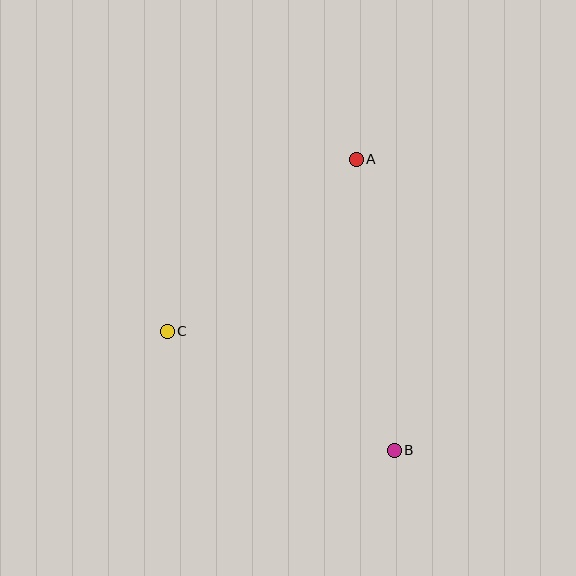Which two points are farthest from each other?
Points A and B are farthest from each other.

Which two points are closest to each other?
Points A and C are closest to each other.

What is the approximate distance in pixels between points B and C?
The distance between B and C is approximately 256 pixels.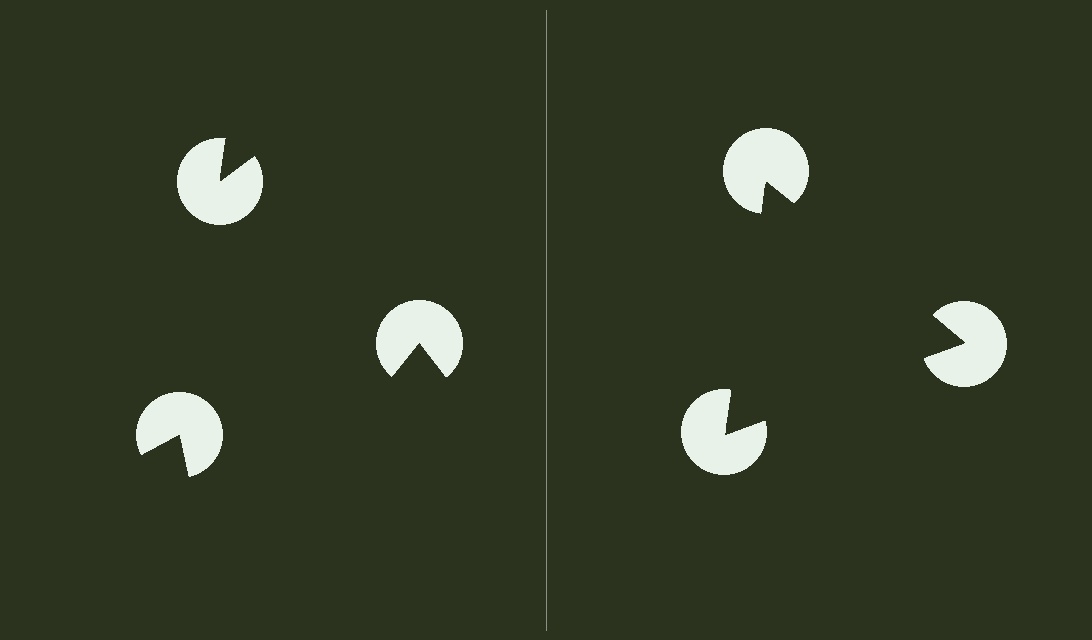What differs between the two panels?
The pac-man discs are positioned identically on both sides; only the wedge orientations differ. On the right they align to a triangle; on the left they are misaligned.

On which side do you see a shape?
An illusory triangle appears on the right side. On the left side the wedge cuts are rotated, so no coherent shape forms.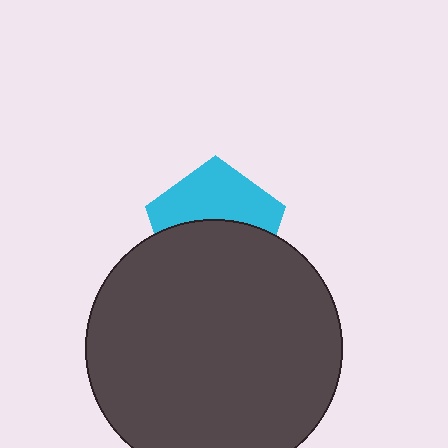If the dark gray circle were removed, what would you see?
You would see the complete cyan pentagon.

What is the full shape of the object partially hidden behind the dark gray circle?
The partially hidden object is a cyan pentagon.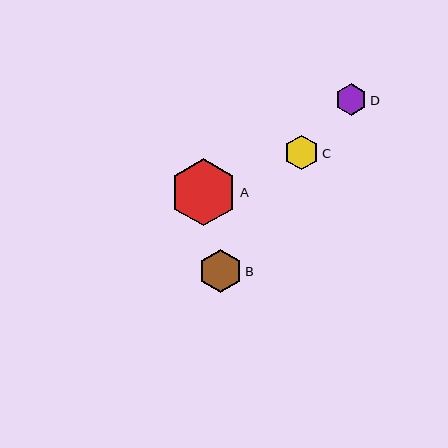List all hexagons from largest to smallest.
From largest to smallest: A, B, C, D.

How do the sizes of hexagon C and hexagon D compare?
Hexagon C and hexagon D are approximately the same size.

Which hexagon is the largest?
Hexagon A is the largest with a size of approximately 67 pixels.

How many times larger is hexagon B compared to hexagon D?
Hexagon B is approximately 1.4 times the size of hexagon D.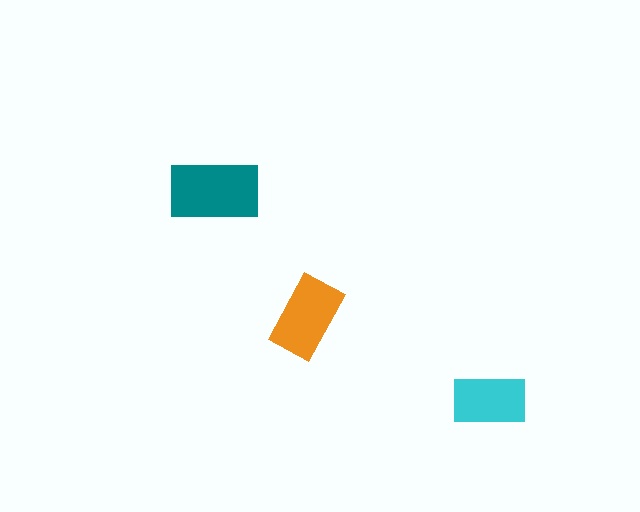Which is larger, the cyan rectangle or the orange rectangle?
The orange one.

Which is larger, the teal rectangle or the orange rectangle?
The teal one.